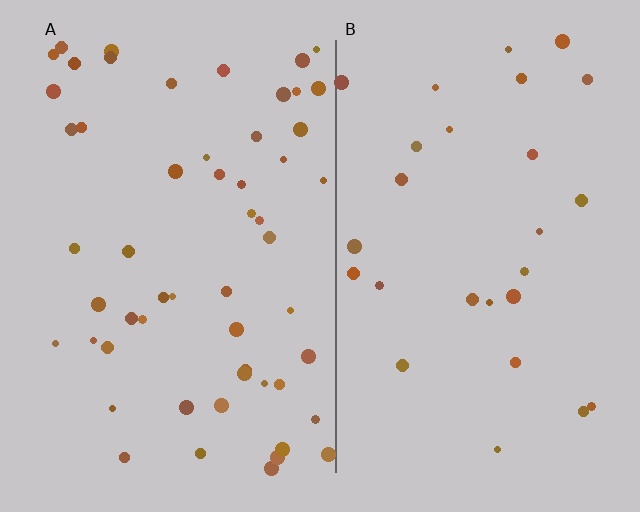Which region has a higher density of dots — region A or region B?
A (the left).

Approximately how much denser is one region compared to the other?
Approximately 2.0× — region A over region B.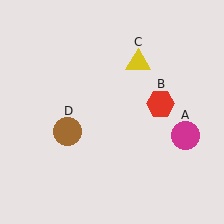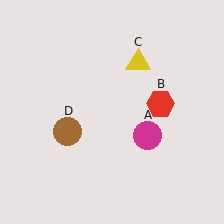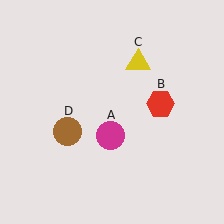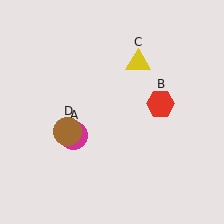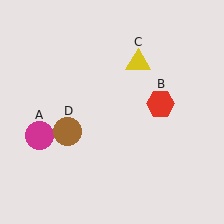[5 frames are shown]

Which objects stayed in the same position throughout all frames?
Red hexagon (object B) and yellow triangle (object C) and brown circle (object D) remained stationary.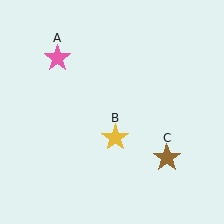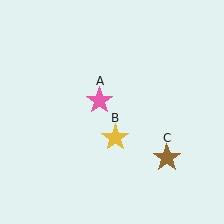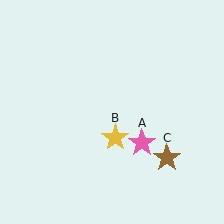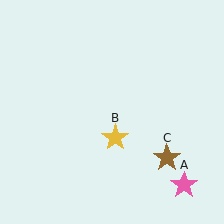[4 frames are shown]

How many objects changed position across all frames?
1 object changed position: pink star (object A).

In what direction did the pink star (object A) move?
The pink star (object A) moved down and to the right.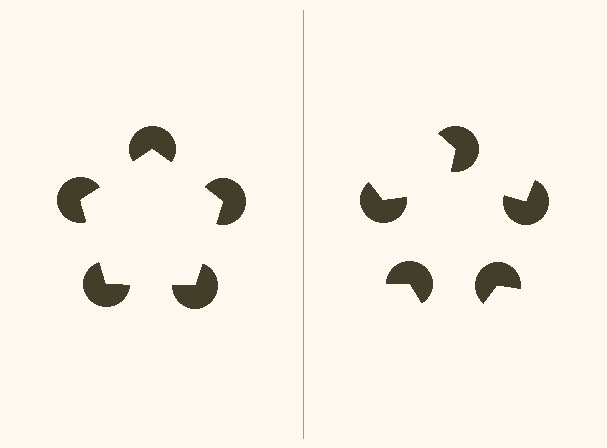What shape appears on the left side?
An illusory pentagon.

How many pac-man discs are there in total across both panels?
10 — 5 on each side.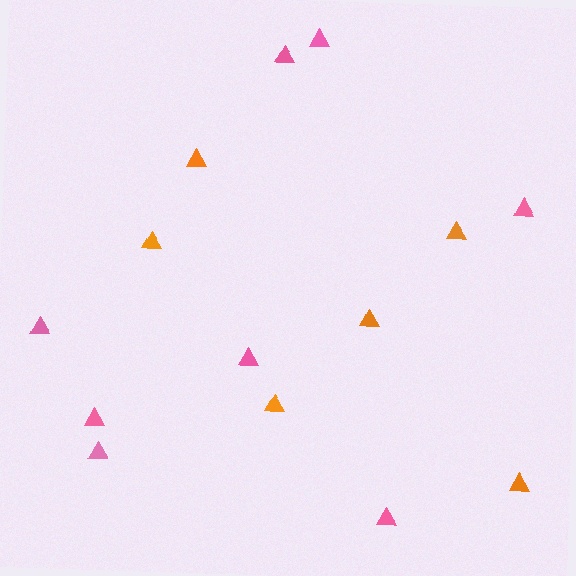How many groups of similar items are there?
There are 2 groups: one group of orange triangles (6) and one group of pink triangles (8).